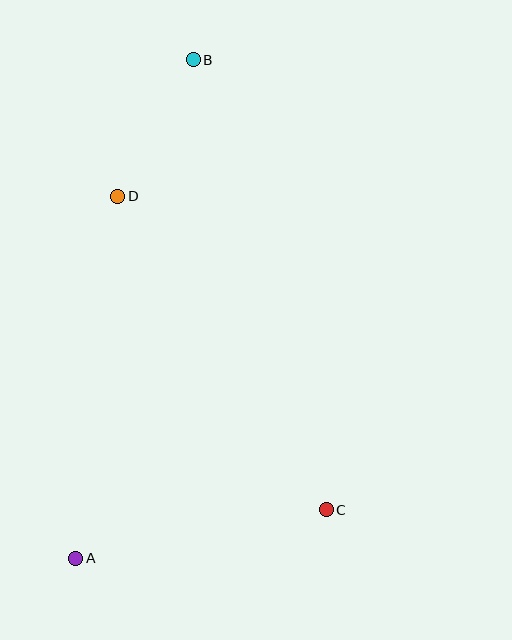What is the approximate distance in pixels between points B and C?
The distance between B and C is approximately 469 pixels.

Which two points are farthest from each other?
Points A and B are farthest from each other.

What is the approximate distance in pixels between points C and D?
The distance between C and D is approximately 377 pixels.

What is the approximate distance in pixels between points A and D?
The distance between A and D is approximately 365 pixels.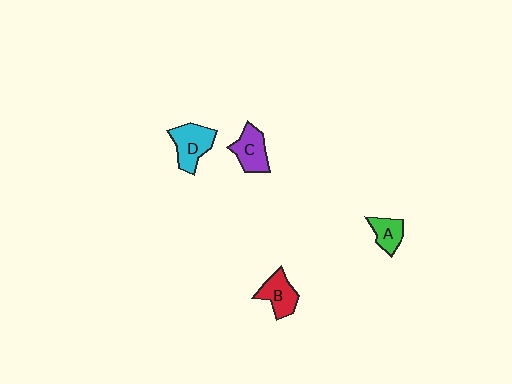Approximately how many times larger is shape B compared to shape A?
Approximately 1.3 times.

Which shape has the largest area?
Shape D (cyan).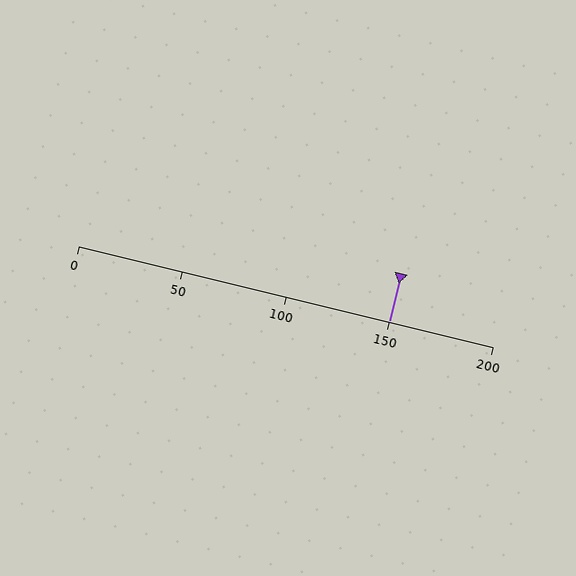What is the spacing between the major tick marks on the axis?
The major ticks are spaced 50 apart.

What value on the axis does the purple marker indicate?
The marker indicates approximately 150.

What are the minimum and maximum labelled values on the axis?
The axis runs from 0 to 200.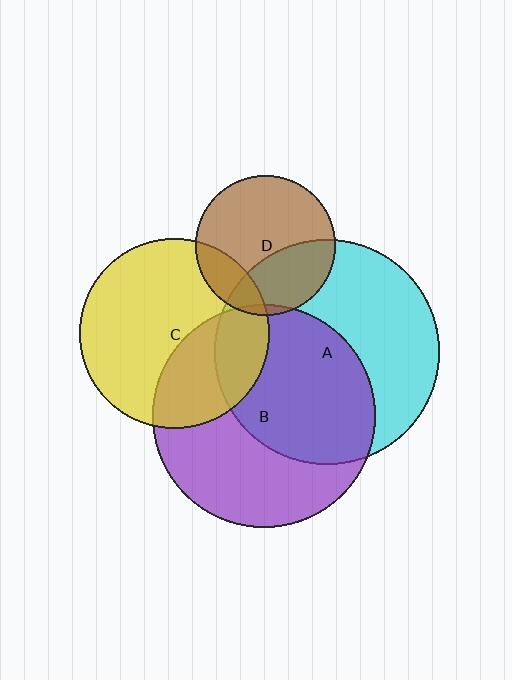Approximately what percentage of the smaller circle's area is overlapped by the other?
Approximately 20%.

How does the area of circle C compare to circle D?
Approximately 1.8 times.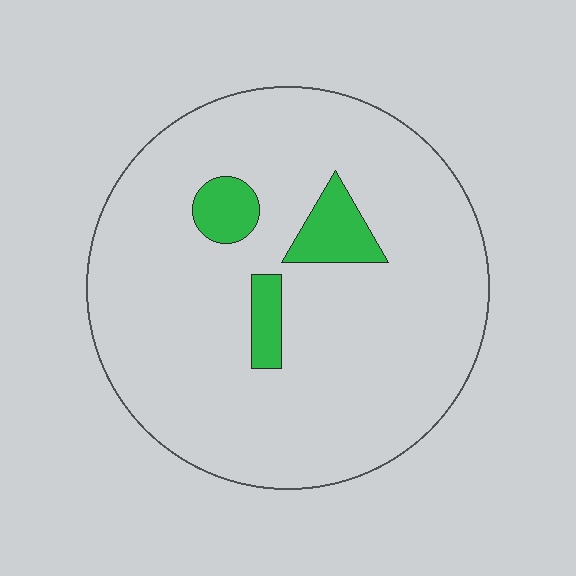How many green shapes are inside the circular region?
3.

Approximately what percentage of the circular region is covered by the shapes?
Approximately 10%.